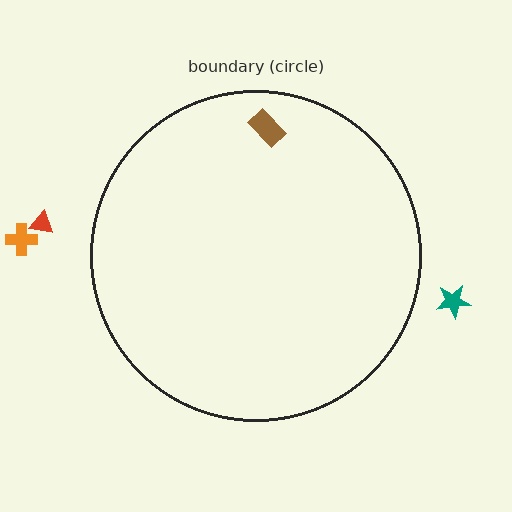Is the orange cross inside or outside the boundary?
Outside.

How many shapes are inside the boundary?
1 inside, 3 outside.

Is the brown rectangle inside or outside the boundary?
Inside.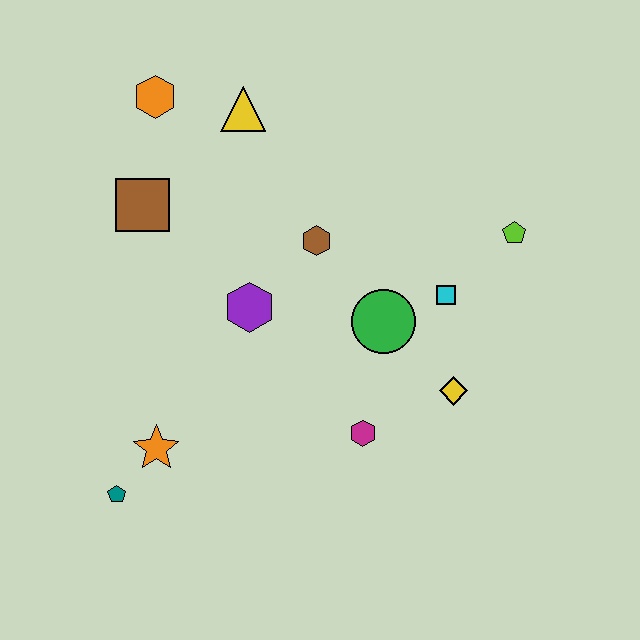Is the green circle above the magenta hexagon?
Yes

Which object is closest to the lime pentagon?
The cyan square is closest to the lime pentagon.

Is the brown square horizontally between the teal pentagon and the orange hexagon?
Yes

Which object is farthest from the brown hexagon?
The teal pentagon is farthest from the brown hexagon.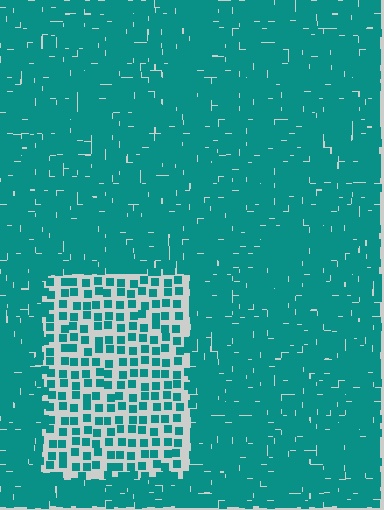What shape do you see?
I see a rectangle.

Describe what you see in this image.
The image contains small teal elements arranged at two different densities. A rectangle-shaped region is visible where the elements are less densely packed than the surrounding area.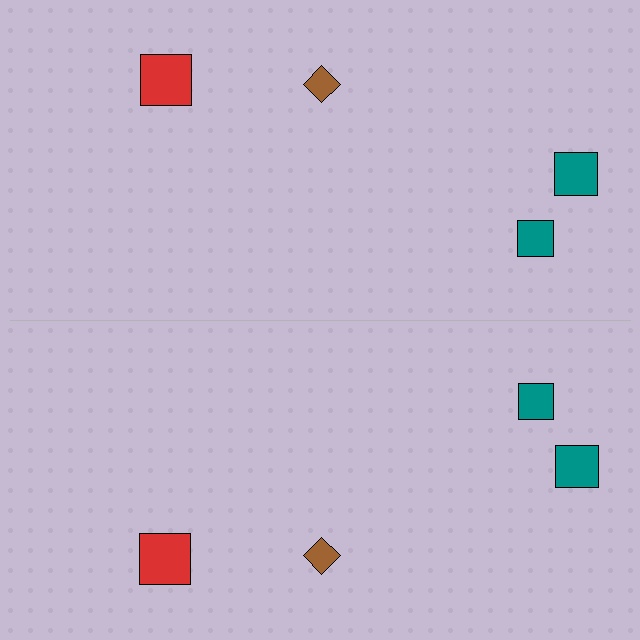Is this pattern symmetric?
Yes, this pattern has bilateral (reflection) symmetry.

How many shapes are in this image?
There are 8 shapes in this image.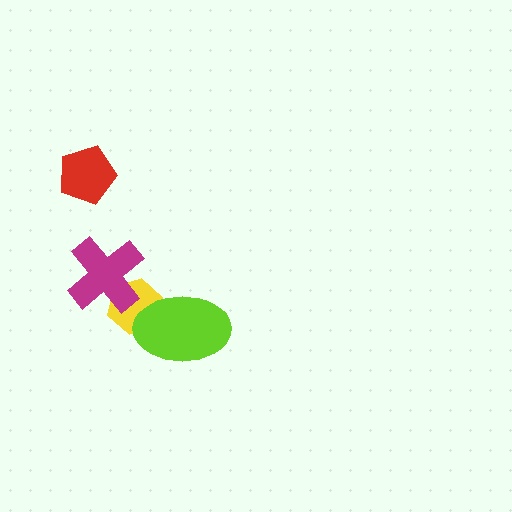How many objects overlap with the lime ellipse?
1 object overlaps with the lime ellipse.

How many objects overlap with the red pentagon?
0 objects overlap with the red pentagon.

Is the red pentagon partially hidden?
No, no other shape covers it.